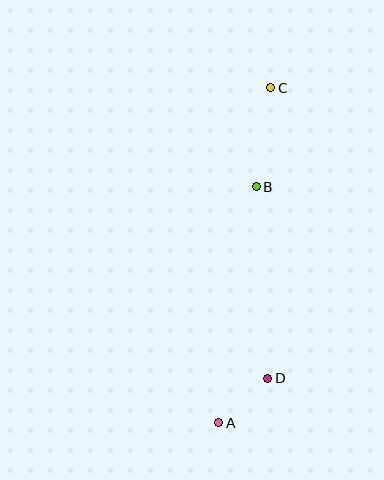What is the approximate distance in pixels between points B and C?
The distance between B and C is approximately 100 pixels.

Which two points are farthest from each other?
Points A and C are farthest from each other.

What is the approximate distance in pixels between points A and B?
The distance between A and B is approximately 239 pixels.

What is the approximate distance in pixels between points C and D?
The distance between C and D is approximately 291 pixels.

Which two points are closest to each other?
Points A and D are closest to each other.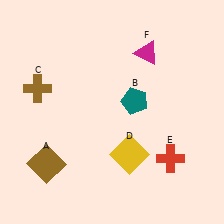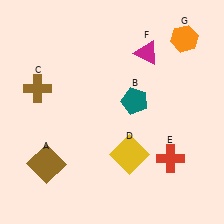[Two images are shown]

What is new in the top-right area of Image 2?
An orange hexagon (G) was added in the top-right area of Image 2.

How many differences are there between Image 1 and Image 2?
There is 1 difference between the two images.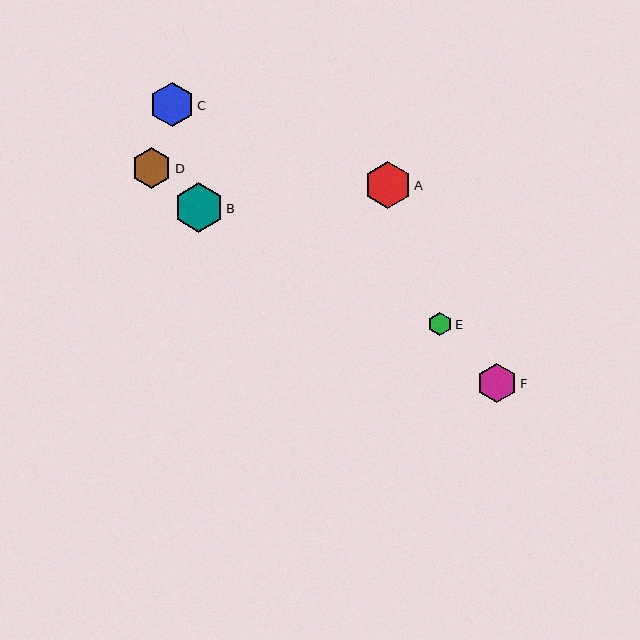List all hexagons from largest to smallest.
From largest to smallest: B, A, C, D, F, E.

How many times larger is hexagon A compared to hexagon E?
Hexagon A is approximately 2.0 times the size of hexagon E.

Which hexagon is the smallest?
Hexagon E is the smallest with a size of approximately 24 pixels.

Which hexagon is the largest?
Hexagon B is the largest with a size of approximately 49 pixels.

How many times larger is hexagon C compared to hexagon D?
Hexagon C is approximately 1.1 times the size of hexagon D.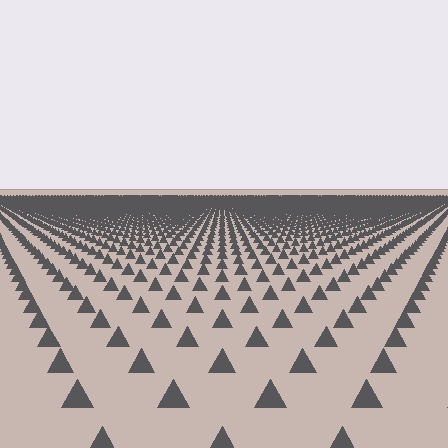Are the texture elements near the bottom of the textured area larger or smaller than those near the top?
Larger. Near the bottom, elements are closer to the viewer and appear at a bigger on-screen size.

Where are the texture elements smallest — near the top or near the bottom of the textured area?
Near the top.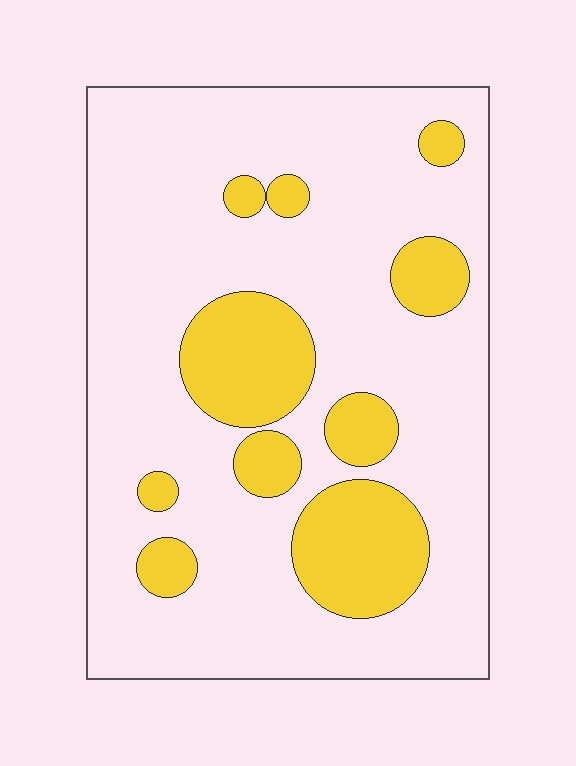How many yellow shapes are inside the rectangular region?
10.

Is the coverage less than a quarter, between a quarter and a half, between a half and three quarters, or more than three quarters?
Less than a quarter.